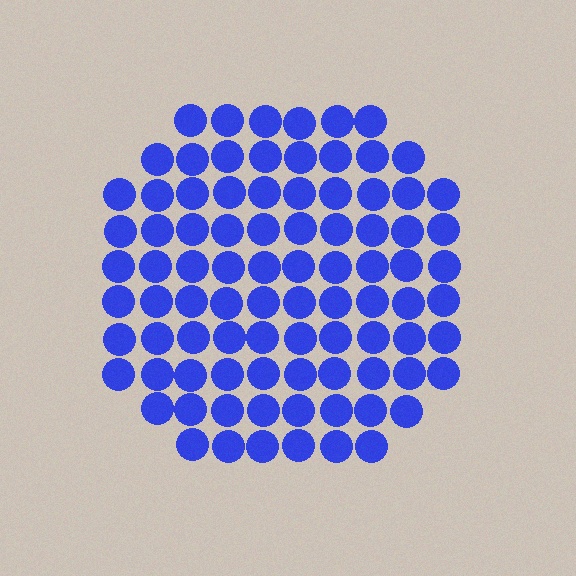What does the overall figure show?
The overall figure shows a circle.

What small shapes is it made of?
It is made of small circles.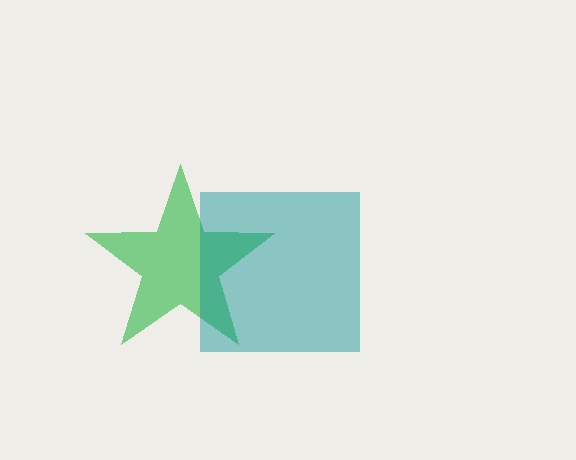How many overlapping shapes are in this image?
There are 2 overlapping shapes in the image.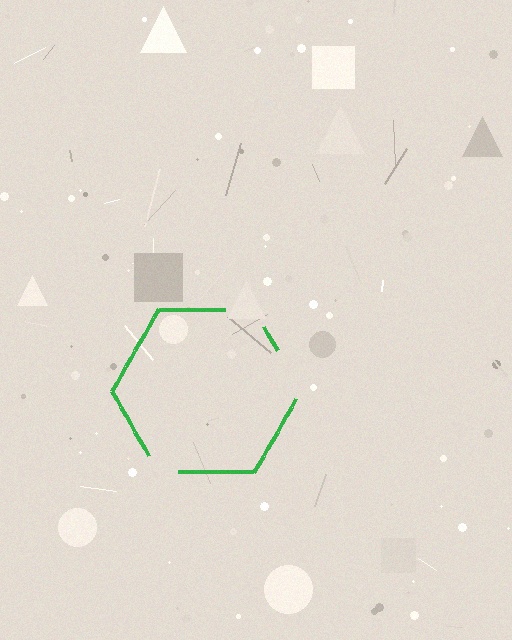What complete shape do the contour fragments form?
The contour fragments form a hexagon.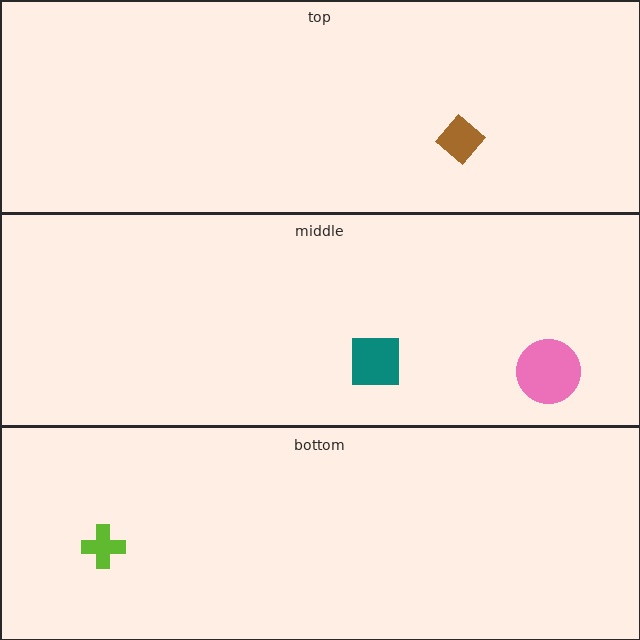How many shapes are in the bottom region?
1.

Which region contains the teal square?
The middle region.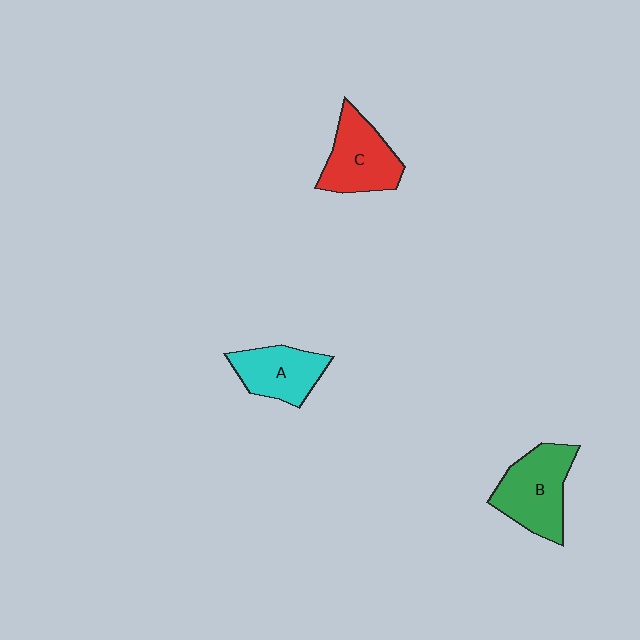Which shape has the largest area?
Shape B (green).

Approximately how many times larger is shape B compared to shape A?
Approximately 1.3 times.